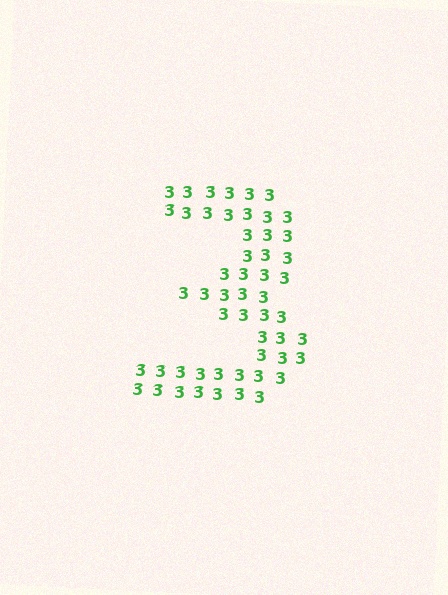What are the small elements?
The small elements are digit 3's.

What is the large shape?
The large shape is the digit 3.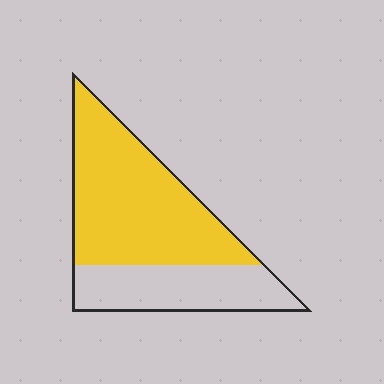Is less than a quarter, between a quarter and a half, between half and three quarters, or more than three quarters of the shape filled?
Between half and three quarters.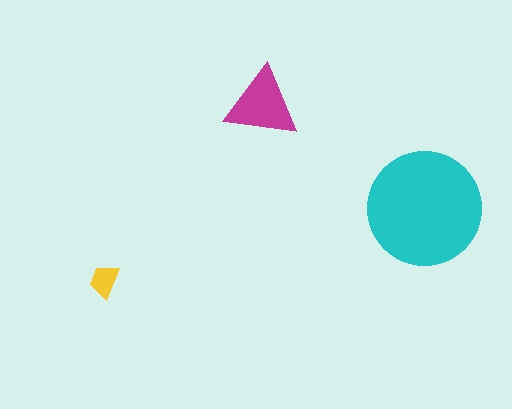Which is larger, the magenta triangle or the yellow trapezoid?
The magenta triangle.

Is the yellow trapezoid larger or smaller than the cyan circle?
Smaller.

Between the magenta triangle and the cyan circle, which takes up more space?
The cyan circle.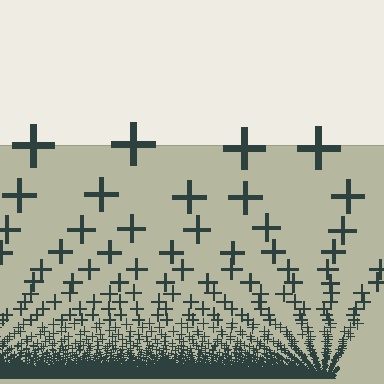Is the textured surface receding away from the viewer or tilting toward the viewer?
The surface appears to tilt toward the viewer. Texture elements get larger and sparser toward the top.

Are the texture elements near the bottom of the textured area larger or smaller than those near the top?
Smaller. The gradient is inverted — elements near the bottom are smaller and denser.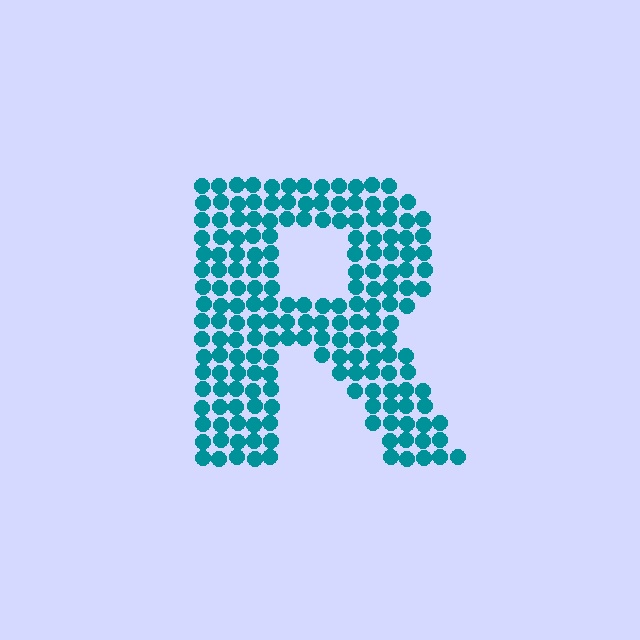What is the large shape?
The large shape is the letter R.